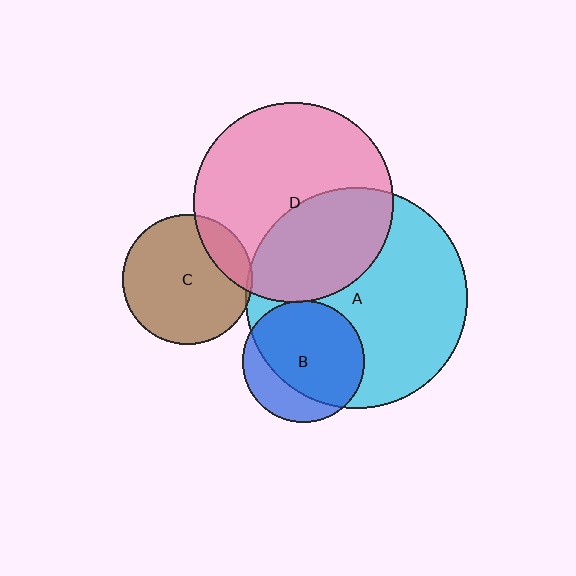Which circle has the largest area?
Circle A (cyan).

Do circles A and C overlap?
Yes.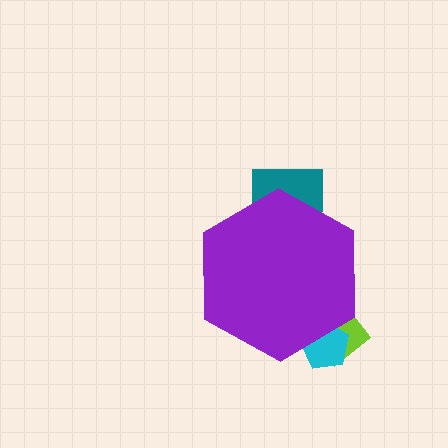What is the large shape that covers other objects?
A purple hexagon.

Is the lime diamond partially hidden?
Yes, the lime diamond is partially hidden behind the purple hexagon.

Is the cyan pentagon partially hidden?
Yes, the cyan pentagon is partially hidden behind the purple hexagon.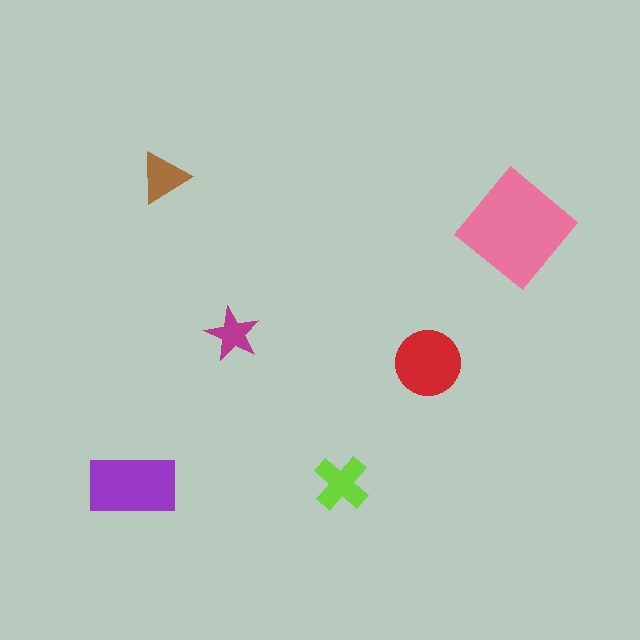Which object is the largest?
The pink diamond.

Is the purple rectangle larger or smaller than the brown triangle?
Larger.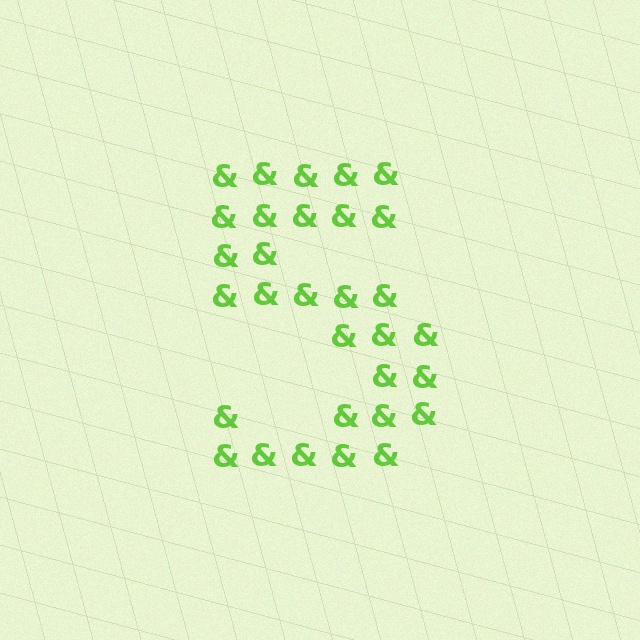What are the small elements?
The small elements are ampersands.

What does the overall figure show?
The overall figure shows the digit 5.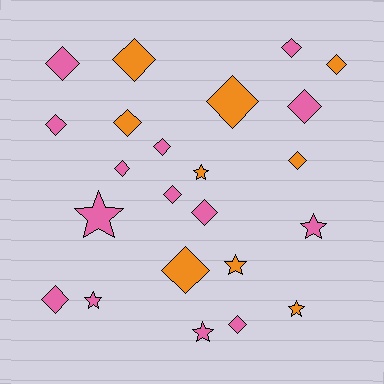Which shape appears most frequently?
Diamond, with 16 objects.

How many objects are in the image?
There are 23 objects.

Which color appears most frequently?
Pink, with 14 objects.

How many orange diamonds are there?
There are 6 orange diamonds.